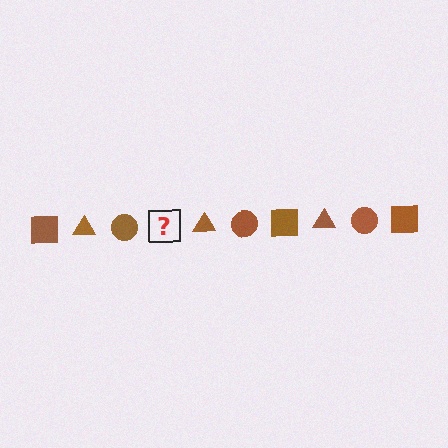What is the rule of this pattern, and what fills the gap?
The rule is that the pattern cycles through square, triangle, circle shapes in brown. The gap should be filled with a brown square.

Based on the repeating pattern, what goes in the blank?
The blank should be a brown square.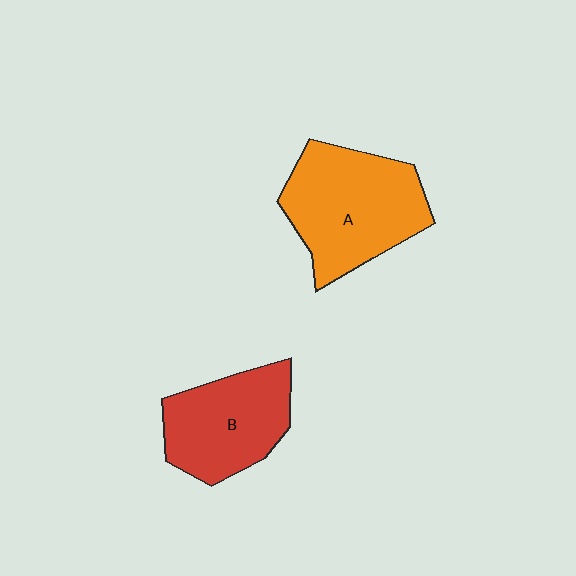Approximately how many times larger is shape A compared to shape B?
Approximately 1.3 times.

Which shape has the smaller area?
Shape B (red).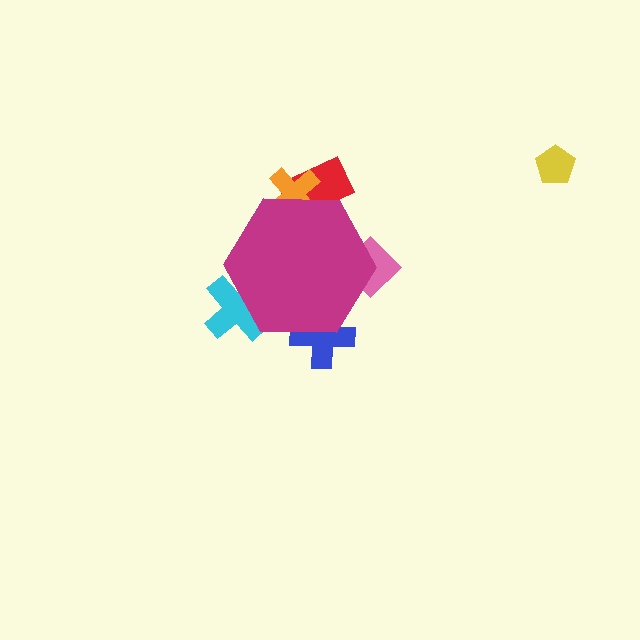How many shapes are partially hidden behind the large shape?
5 shapes are partially hidden.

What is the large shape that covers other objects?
A magenta hexagon.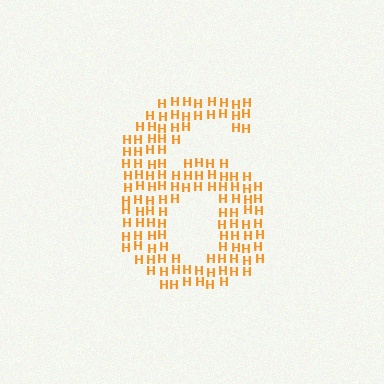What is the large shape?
The large shape is the digit 6.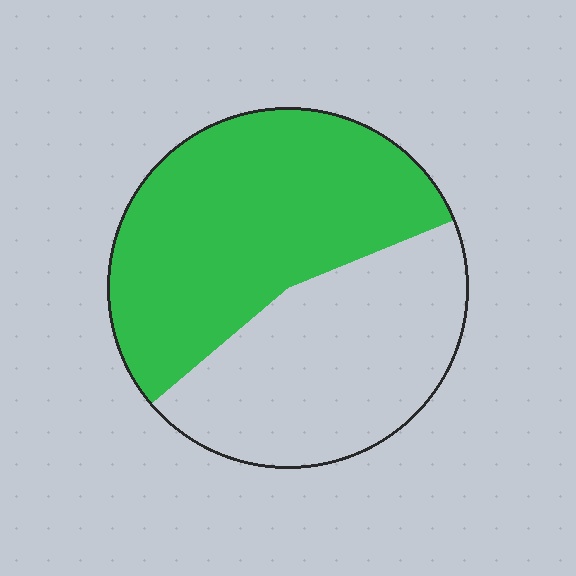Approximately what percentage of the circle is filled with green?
Approximately 55%.